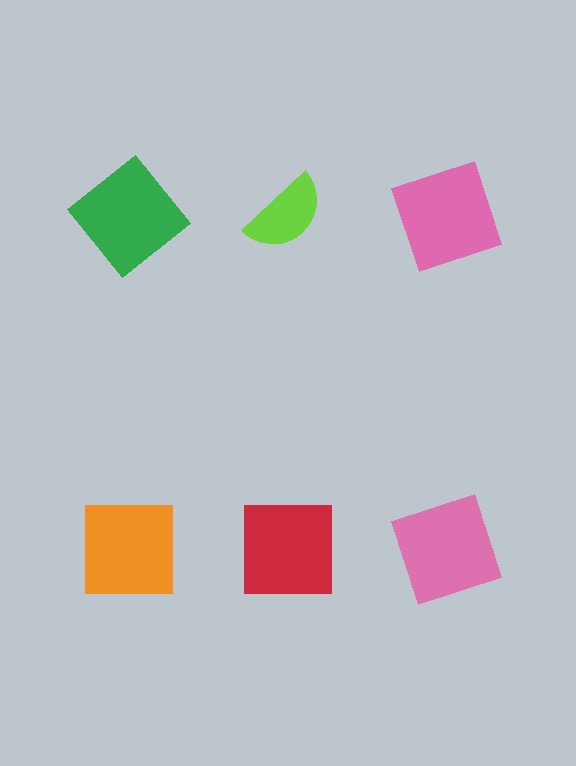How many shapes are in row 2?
3 shapes.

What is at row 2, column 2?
A red square.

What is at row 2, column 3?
A pink square.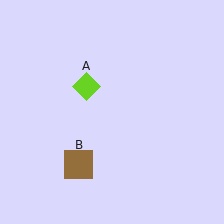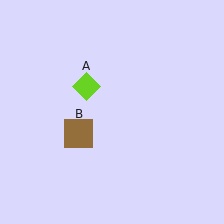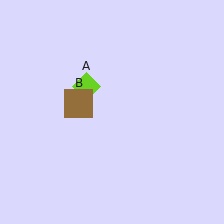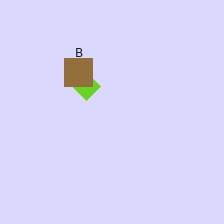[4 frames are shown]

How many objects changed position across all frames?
1 object changed position: brown square (object B).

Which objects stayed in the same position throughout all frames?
Lime diamond (object A) remained stationary.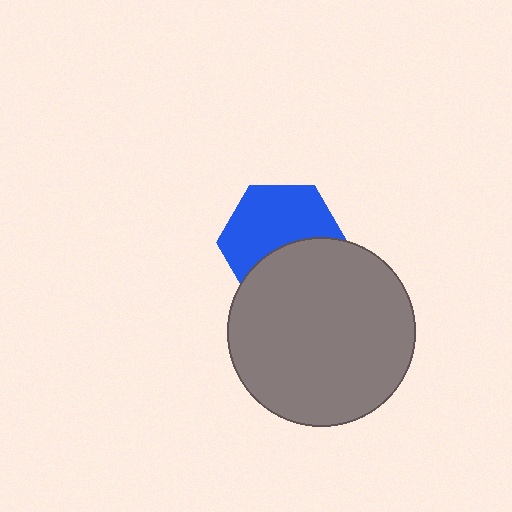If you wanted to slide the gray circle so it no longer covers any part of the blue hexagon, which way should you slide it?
Slide it down — that is the most direct way to separate the two shapes.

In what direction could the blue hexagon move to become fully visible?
The blue hexagon could move up. That would shift it out from behind the gray circle entirely.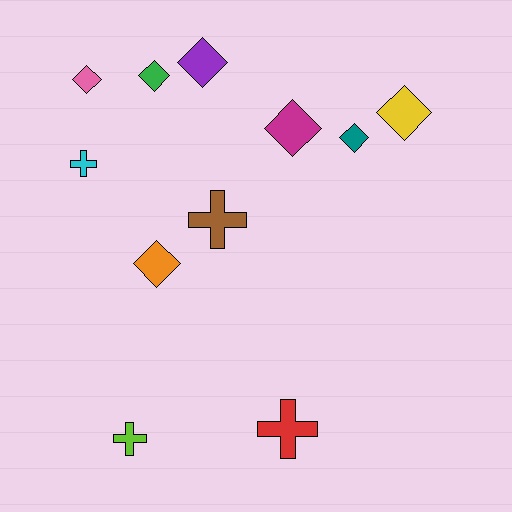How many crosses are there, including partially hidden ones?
There are 4 crosses.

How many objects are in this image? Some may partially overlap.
There are 11 objects.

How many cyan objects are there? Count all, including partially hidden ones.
There is 1 cyan object.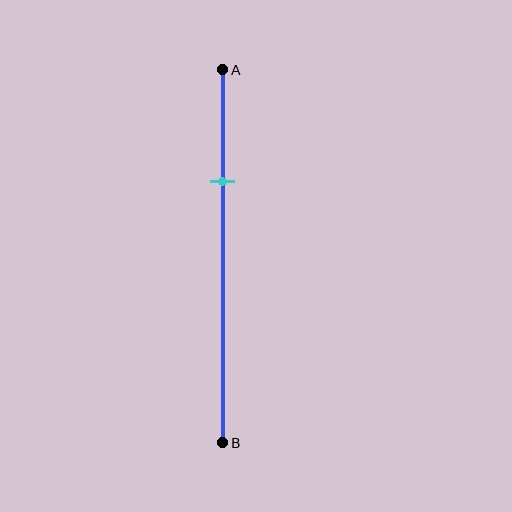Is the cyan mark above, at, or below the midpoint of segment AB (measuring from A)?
The cyan mark is above the midpoint of segment AB.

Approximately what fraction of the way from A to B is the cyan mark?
The cyan mark is approximately 30% of the way from A to B.